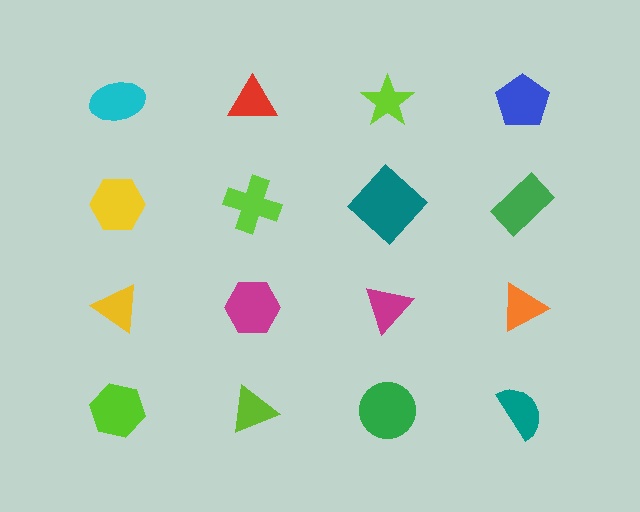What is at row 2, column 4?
A green rectangle.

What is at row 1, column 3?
A lime star.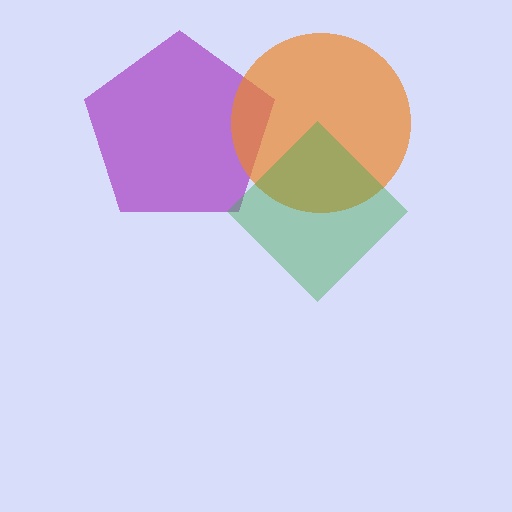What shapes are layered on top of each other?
The layered shapes are: a purple pentagon, an orange circle, a green diamond.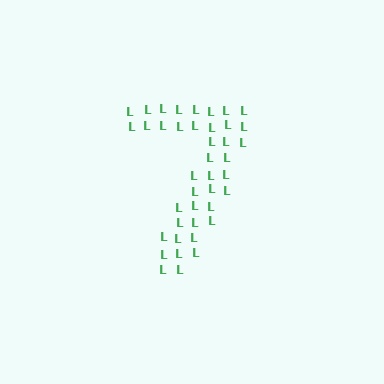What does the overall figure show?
The overall figure shows the digit 7.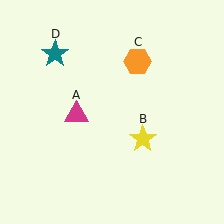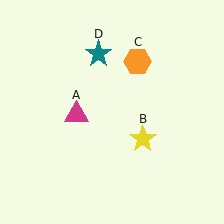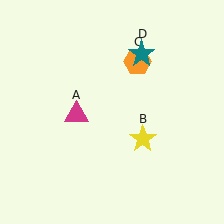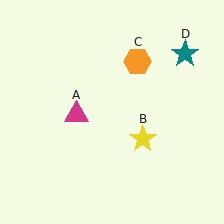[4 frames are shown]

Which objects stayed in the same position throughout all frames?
Magenta triangle (object A) and yellow star (object B) and orange hexagon (object C) remained stationary.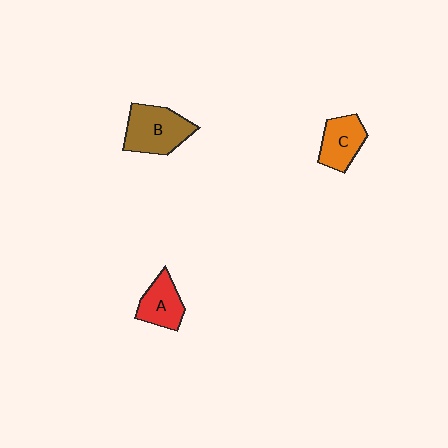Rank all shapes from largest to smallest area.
From largest to smallest: B (brown), C (orange), A (red).